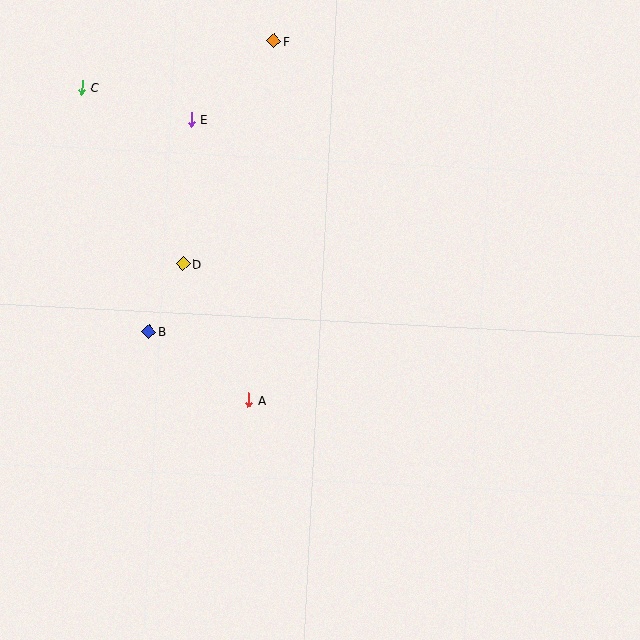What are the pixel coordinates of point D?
Point D is at (183, 264).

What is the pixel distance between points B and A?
The distance between B and A is 122 pixels.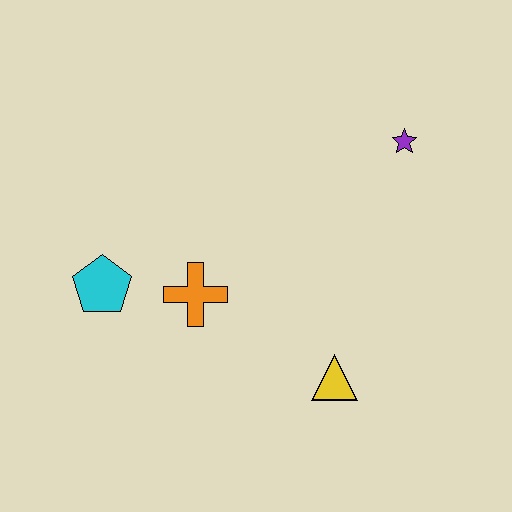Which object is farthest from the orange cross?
The purple star is farthest from the orange cross.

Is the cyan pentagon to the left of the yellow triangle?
Yes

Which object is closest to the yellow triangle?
The orange cross is closest to the yellow triangle.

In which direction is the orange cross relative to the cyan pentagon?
The orange cross is to the right of the cyan pentagon.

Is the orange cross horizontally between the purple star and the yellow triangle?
No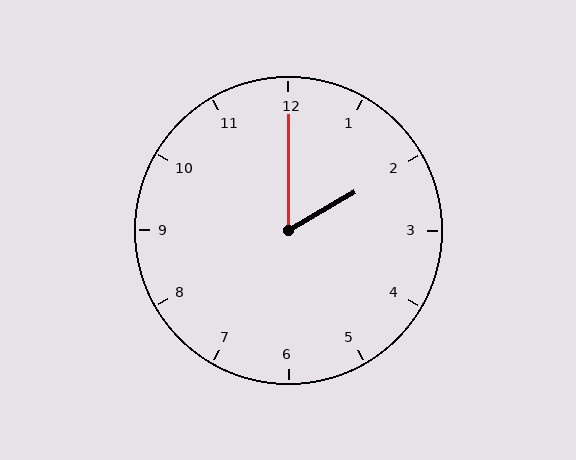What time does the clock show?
2:00.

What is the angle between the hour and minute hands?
Approximately 60 degrees.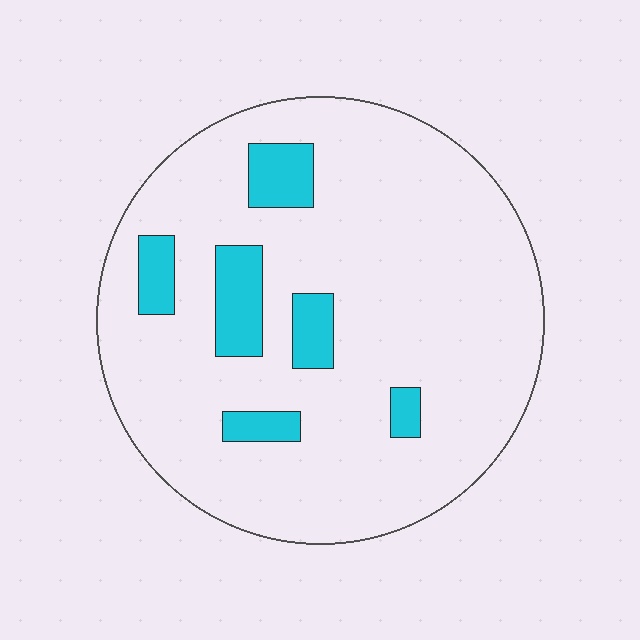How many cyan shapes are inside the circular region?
6.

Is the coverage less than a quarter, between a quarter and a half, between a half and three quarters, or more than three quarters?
Less than a quarter.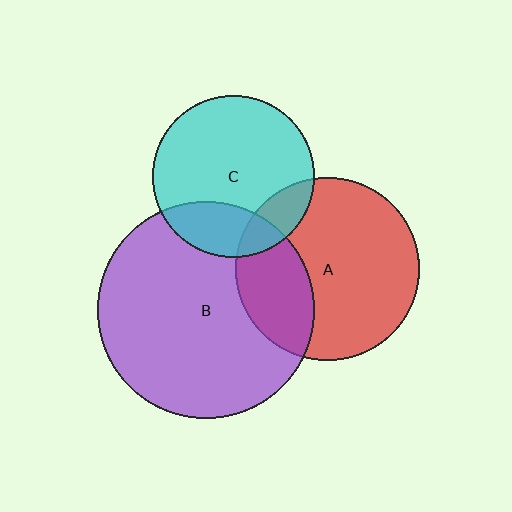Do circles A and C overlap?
Yes.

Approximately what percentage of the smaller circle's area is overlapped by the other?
Approximately 15%.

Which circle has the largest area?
Circle B (purple).